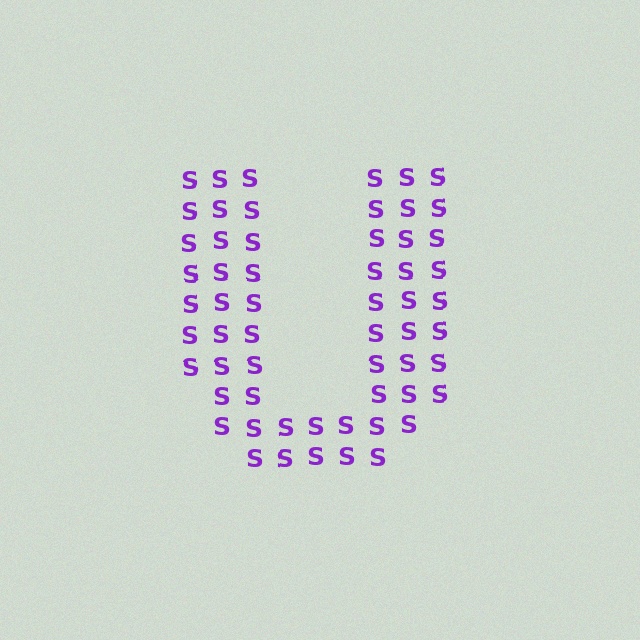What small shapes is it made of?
It is made of small letter S's.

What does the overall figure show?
The overall figure shows the letter U.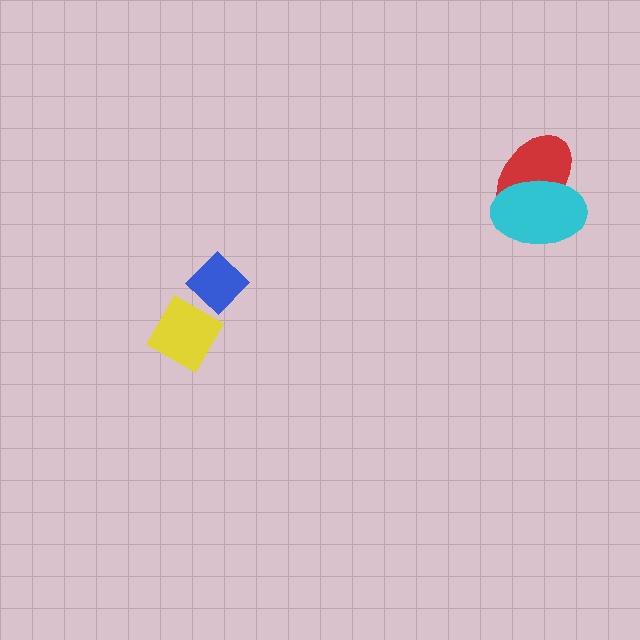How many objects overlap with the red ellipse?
1 object overlaps with the red ellipse.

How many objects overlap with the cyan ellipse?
1 object overlaps with the cyan ellipse.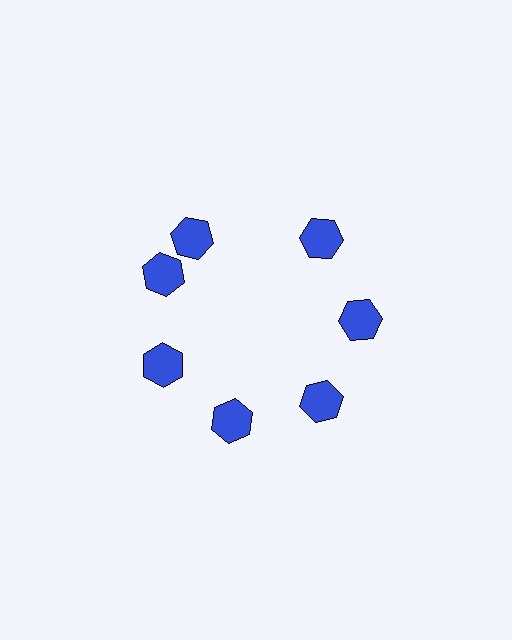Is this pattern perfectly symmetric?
No. The 7 blue hexagons are arranged in a ring, but one element near the 12 o'clock position is rotated out of alignment along the ring, breaking the 7-fold rotational symmetry.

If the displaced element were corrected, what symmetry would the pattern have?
It would have 7-fold rotational symmetry — the pattern would map onto itself every 51 degrees.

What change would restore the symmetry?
The symmetry would be restored by rotating it back into even spacing with its neighbors so that all 7 hexagons sit at equal angles and equal distance from the center.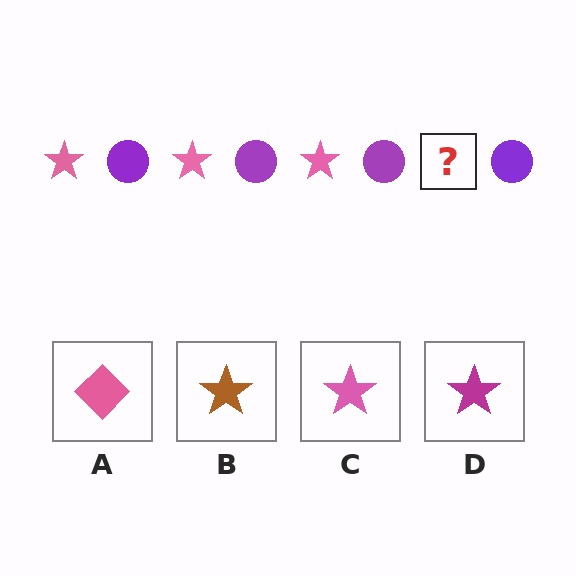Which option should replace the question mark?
Option C.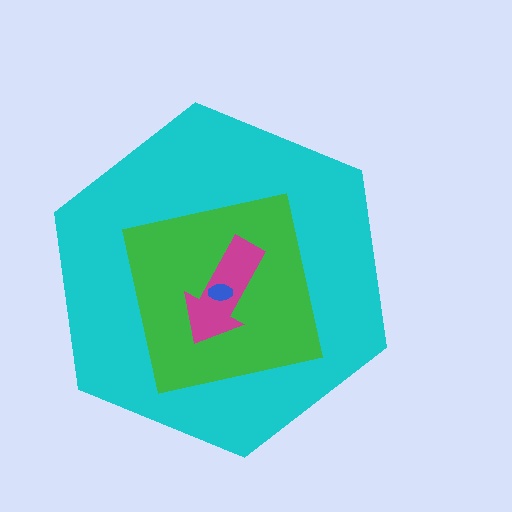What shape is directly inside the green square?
The magenta arrow.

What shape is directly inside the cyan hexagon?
The green square.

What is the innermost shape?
The blue ellipse.